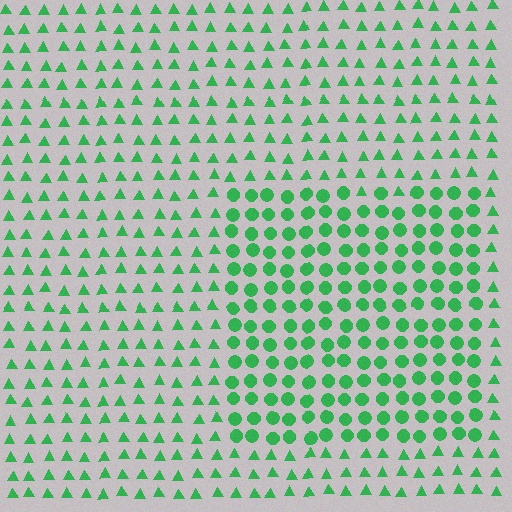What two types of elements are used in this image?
The image uses circles inside the rectangle region and triangles outside it.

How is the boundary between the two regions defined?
The boundary is defined by a change in element shape: circles inside vs. triangles outside. All elements share the same color and spacing.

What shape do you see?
I see a rectangle.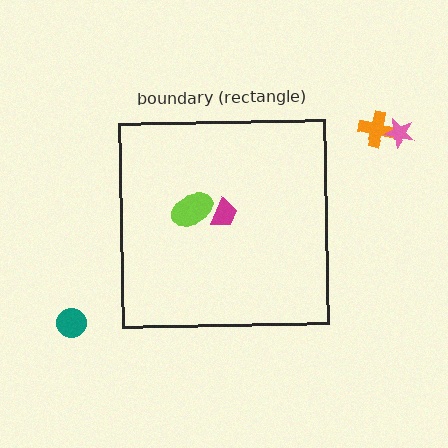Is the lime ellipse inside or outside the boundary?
Inside.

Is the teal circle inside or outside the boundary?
Outside.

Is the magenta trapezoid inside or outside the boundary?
Inside.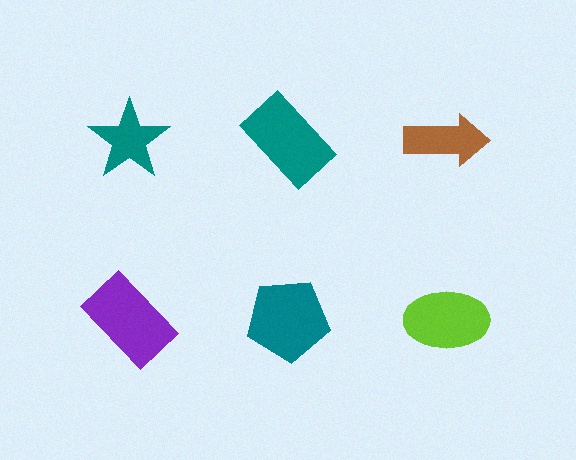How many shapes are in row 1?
3 shapes.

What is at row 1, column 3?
A brown arrow.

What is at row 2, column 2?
A teal pentagon.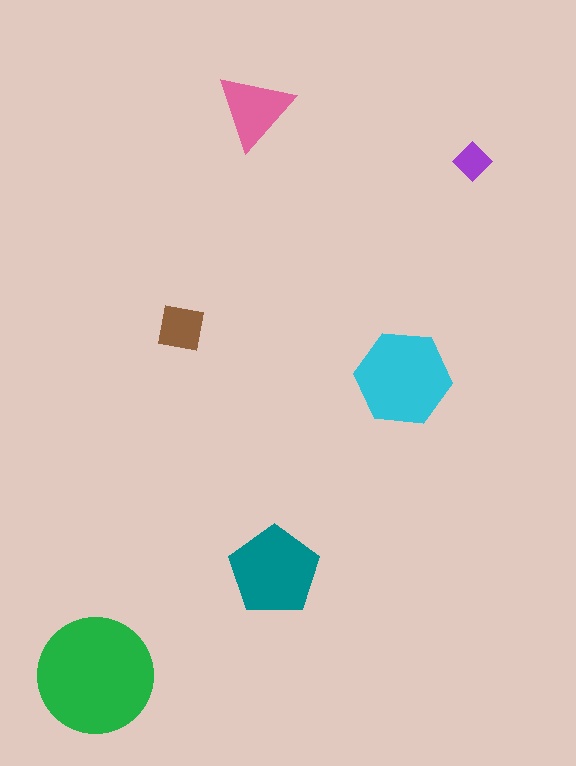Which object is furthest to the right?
The purple diamond is rightmost.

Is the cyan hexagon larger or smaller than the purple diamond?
Larger.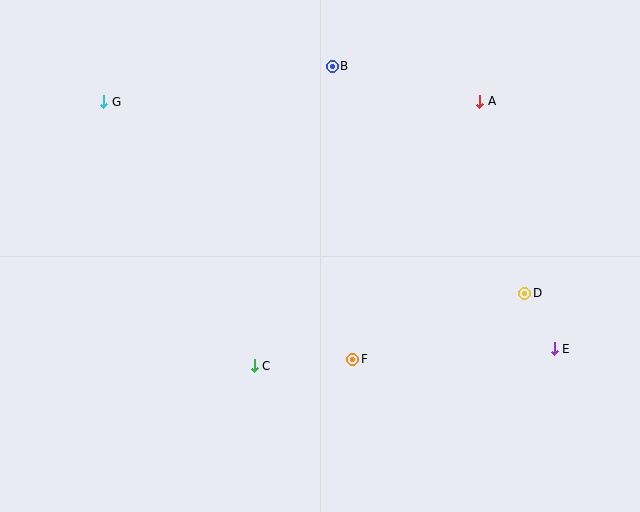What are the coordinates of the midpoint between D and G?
The midpoint between D and G is at (314, 197).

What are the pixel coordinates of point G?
Point G is at (104, 102).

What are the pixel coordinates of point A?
Point A is at (480, 101).